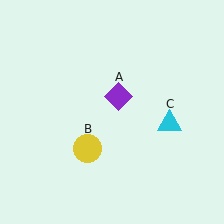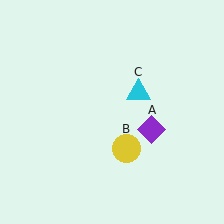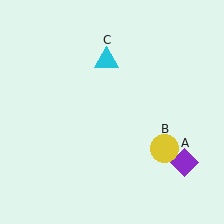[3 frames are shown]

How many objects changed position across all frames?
3 objects changed position: purple diamond (object A), yellow circle (object B), cyan triangle (object C).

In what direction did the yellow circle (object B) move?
The yellow circle (object B) moved right.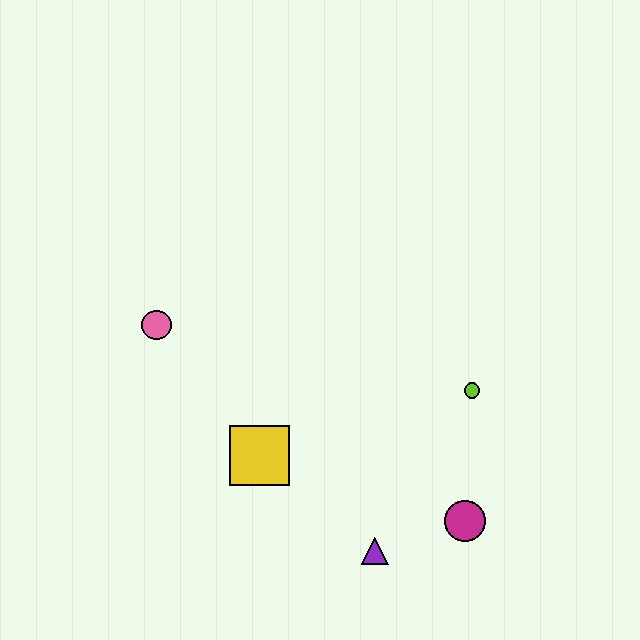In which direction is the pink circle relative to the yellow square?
The pink circle is above the yellow square.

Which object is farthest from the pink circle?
The magenta circle is farthest from the pink circle.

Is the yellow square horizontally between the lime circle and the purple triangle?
No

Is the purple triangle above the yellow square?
No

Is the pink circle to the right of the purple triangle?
No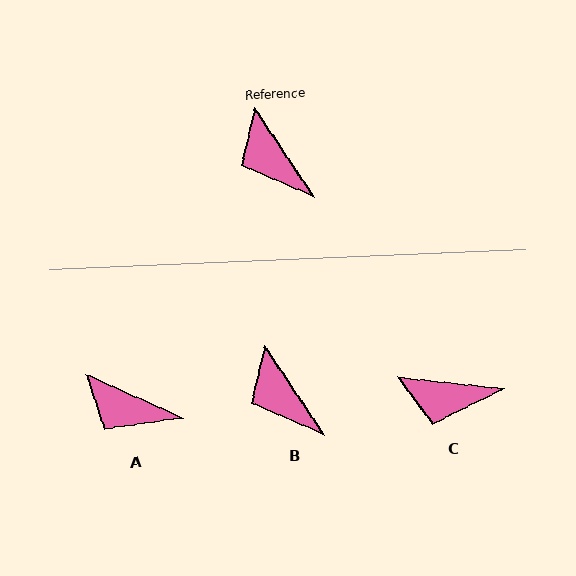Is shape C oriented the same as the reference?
No, it is off by about 50 degrees.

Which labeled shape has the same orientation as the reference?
B.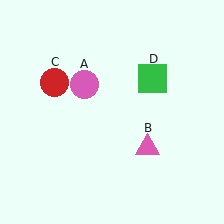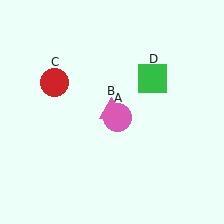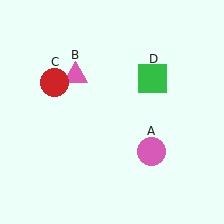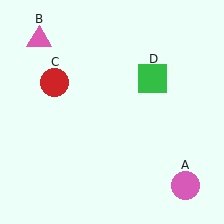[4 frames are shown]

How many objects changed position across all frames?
2 objects changed position: pink circle (object A), pink triangle (object B).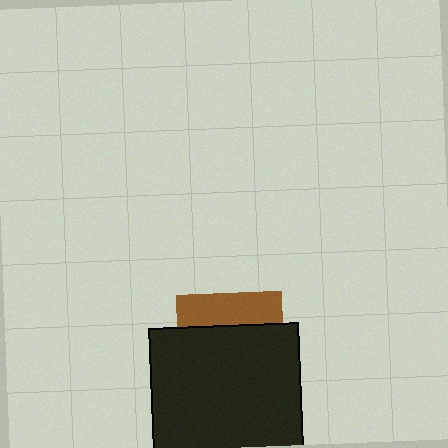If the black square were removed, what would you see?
You would see the complete brown square.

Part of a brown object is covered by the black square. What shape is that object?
It is a square.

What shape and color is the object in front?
The object in front is a black square.